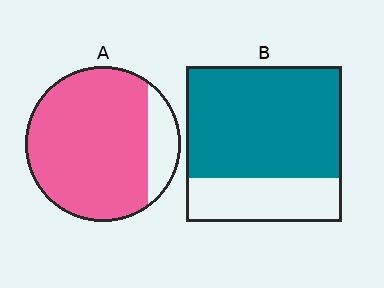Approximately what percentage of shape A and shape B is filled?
A is approximately 85% and B is approximately 70%.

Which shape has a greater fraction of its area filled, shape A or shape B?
Shape A.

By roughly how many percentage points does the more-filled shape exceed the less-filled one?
By roughly 15 percentage points (A over B).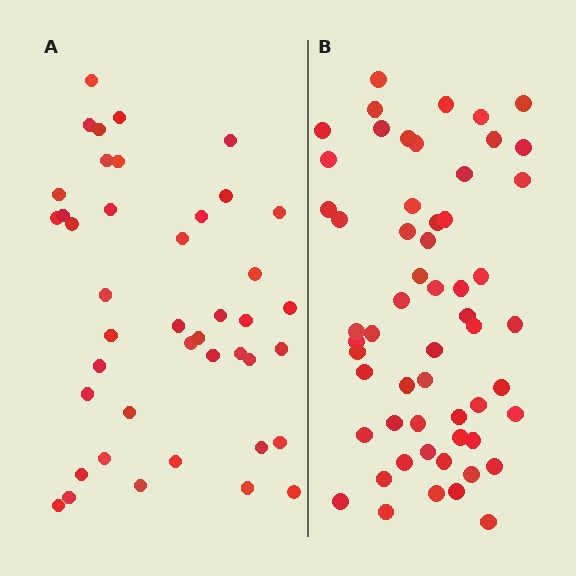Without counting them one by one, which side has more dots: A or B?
Region B (the right region) has more dots.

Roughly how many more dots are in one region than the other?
Region B has approximately 15 more dots than region A.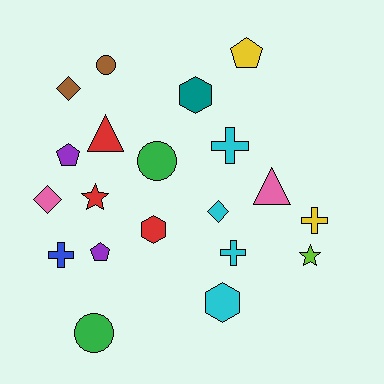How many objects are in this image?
There are 20 objects.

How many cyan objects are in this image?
There are 4 cyan objects.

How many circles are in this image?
There are 3 circles.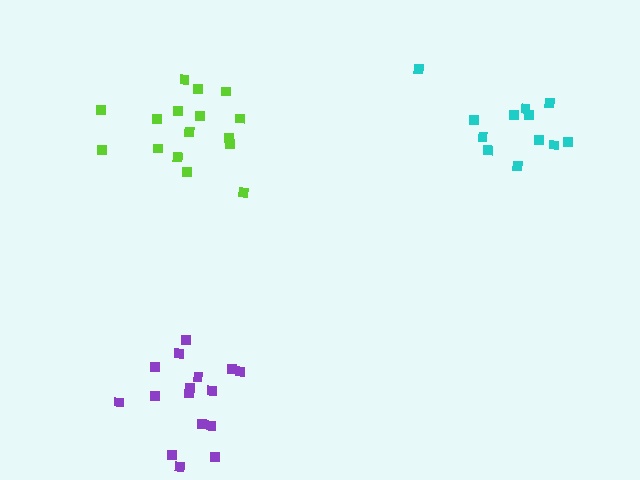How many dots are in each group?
Group 1: 16 dots, Group 2: 16 dots, Group 3: 12 dots (44 total).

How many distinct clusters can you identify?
There are 3 distinct clusters.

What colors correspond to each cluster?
The clusters are colored: lime, purple, cyan.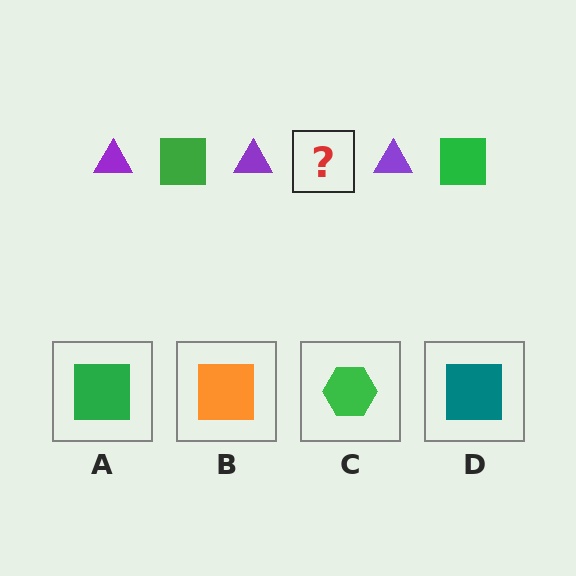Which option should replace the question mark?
Option A.